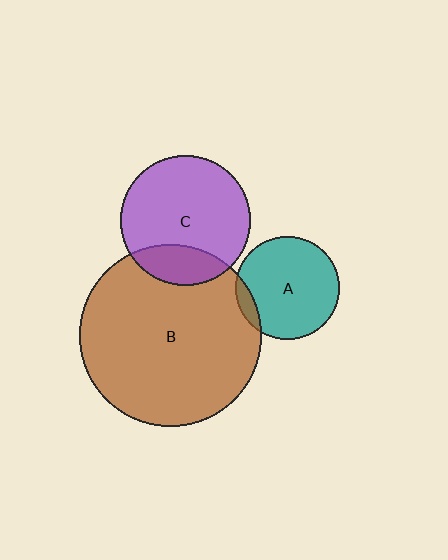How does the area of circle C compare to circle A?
Approximately 1.6 times.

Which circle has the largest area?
Circle B (brown).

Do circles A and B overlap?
Yes.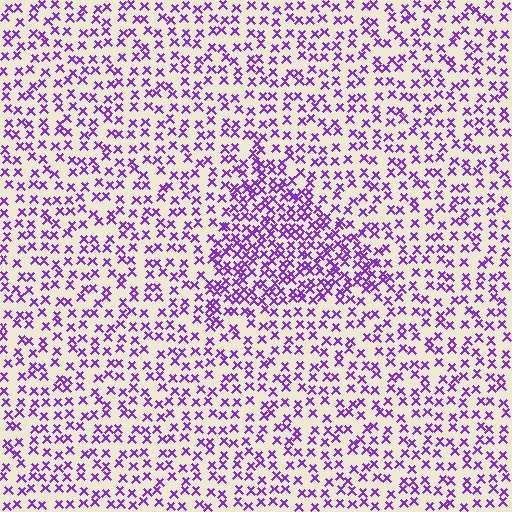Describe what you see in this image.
The image contains small purple elements arranged at two different densities. A triangle-shaped region is visible where the elements are more densely packed than the surrounding area.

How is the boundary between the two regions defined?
The boundary is defined by a change in element density (approximately 1.9x ratio). All elements are the same color, size, and shape.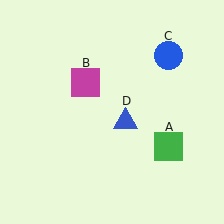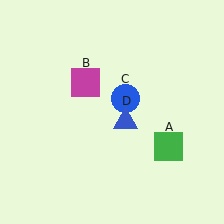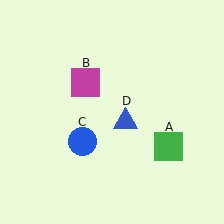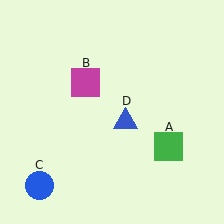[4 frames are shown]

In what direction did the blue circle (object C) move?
The blue circle (object C) moved down and to the left.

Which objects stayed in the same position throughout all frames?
Green square (object A) and magenta square (object B) and blue triangle (object D) remained stationary.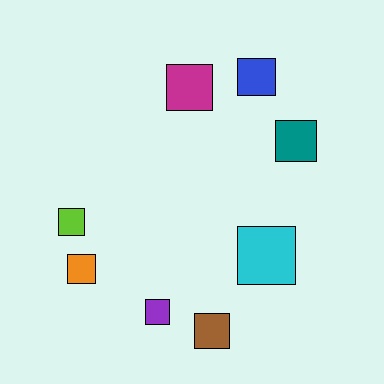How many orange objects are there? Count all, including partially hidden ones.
There is 1 orange object.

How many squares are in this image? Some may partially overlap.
There are 8 squares.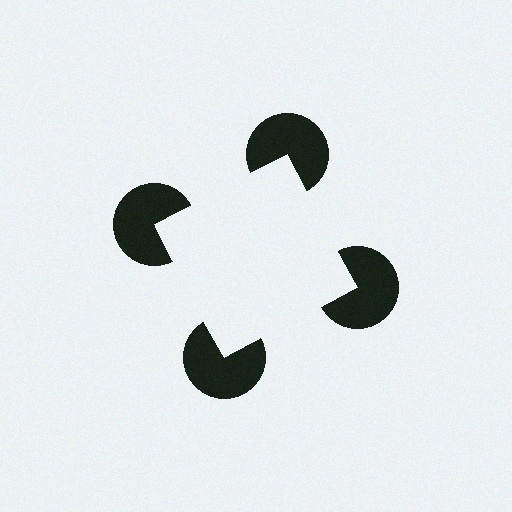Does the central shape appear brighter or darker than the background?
It typically appears slightly brighter than the background, even though no actual brightness change is drawn.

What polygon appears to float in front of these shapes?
An illusory square — its edges are inferred from the aligned wedge cuts in the pac-man discs, not physically drawn.